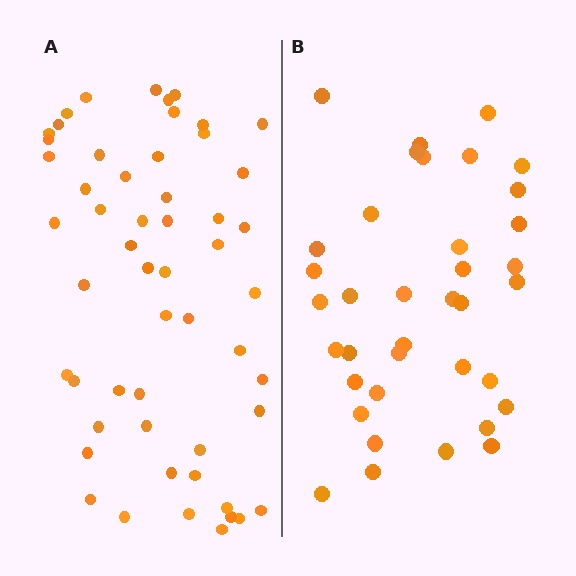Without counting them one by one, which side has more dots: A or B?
Region A (the left region) has more dots.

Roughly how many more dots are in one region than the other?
Region A has approximately 15 more dots than region B.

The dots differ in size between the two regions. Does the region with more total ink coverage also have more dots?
No. Region B has more total ink coverage because its dots are larger, but region A actually contains more individual dots. Total area can be misleading — the number of items is what matters here.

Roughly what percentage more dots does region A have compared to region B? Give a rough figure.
About 45% more.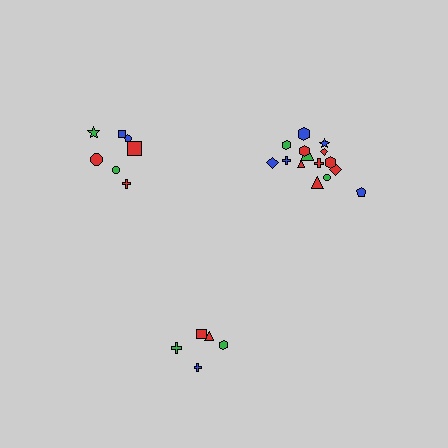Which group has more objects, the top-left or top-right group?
The top-right group.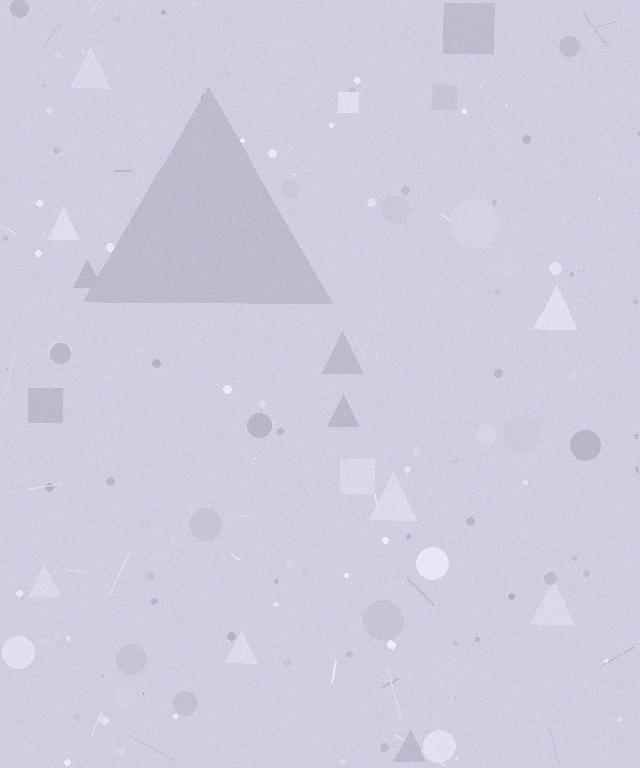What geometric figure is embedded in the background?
A triangle is embedded in the background.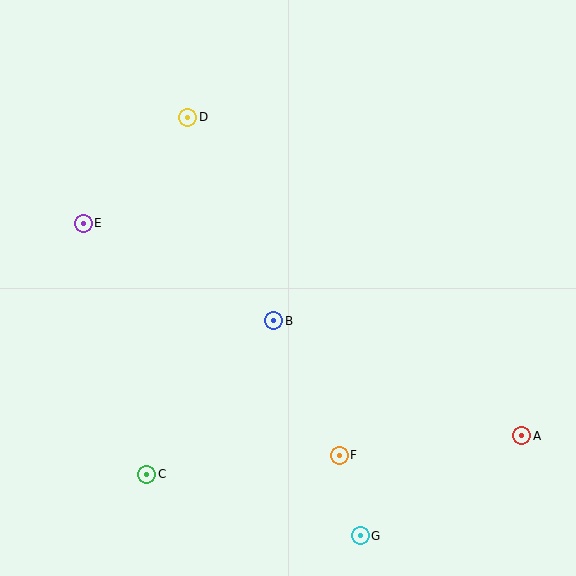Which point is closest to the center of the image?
Point B at (274, 321) is closest to the center.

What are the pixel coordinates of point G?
Point G is at (360, 536).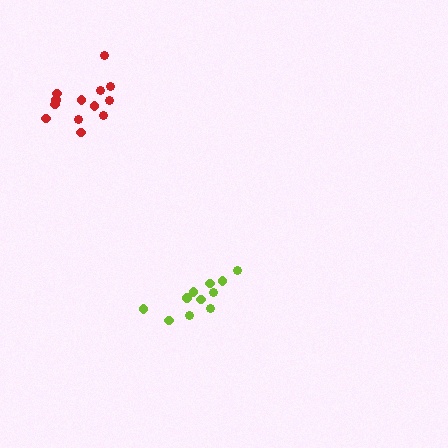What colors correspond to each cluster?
The clusters are colored: red, lime.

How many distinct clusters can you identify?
There are 2 distinct clusters.